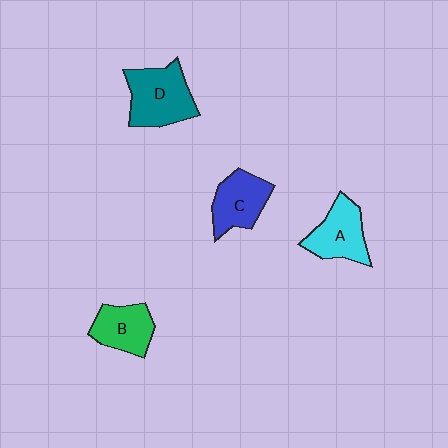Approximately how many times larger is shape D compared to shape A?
Approximately 1.2 times.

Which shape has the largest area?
Shape D (teal).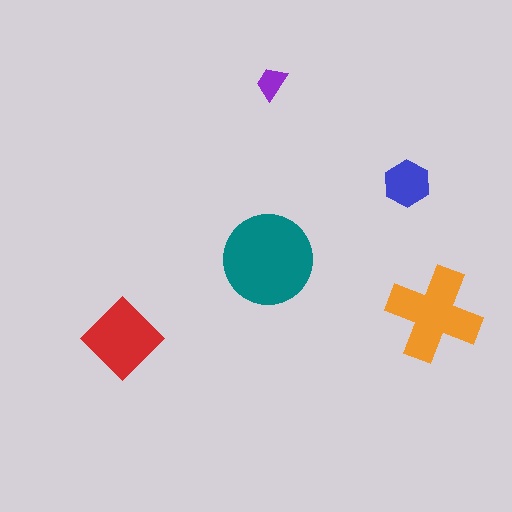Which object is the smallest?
The purple trapezoid.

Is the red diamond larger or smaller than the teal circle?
Smaller.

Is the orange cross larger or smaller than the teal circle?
Smaller.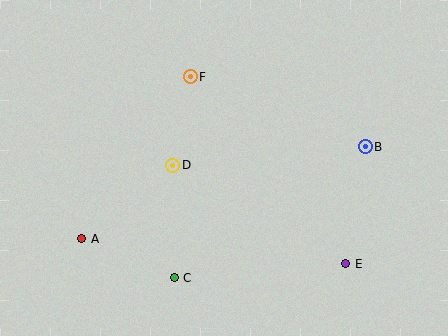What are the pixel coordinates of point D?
Point D is at (173, 165).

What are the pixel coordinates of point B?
Point B is at (365, 147).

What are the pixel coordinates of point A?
Point A is at (82, 239).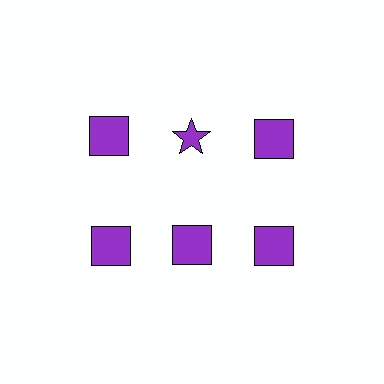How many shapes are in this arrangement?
There are 6 shapes arranged in a grid pattern.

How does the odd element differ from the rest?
It has a different shape: star instead of square.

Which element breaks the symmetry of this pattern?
The purple star in the top row, second from left column breaks the symmetry. All other shapes are purple squares.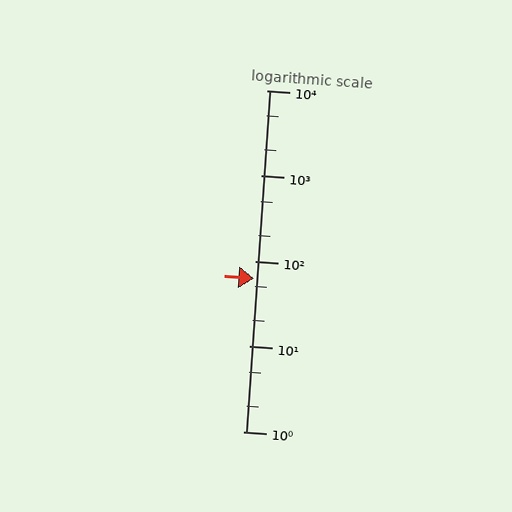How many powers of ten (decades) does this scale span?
The scale spans 4 decades, from 1 to 10000.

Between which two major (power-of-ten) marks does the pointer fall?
The pointer is between 10 and 100.